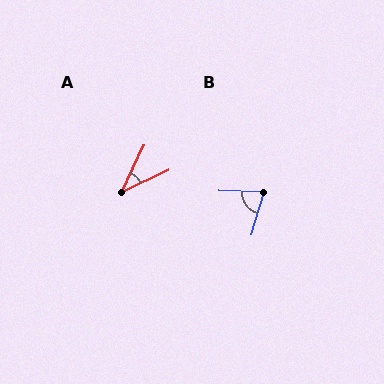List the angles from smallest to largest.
A (39°), B (75°).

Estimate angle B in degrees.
Approximately 75 degrees.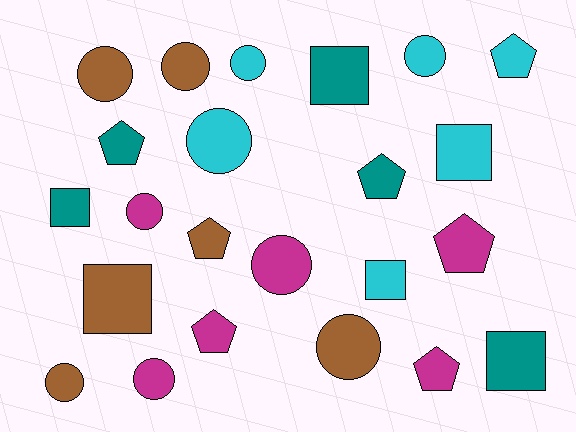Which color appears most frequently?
Brown, with 6 objects.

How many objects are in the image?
There are 23 objects.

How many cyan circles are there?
There are 3 cyan circles.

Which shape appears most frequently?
Circle, with 10 objects.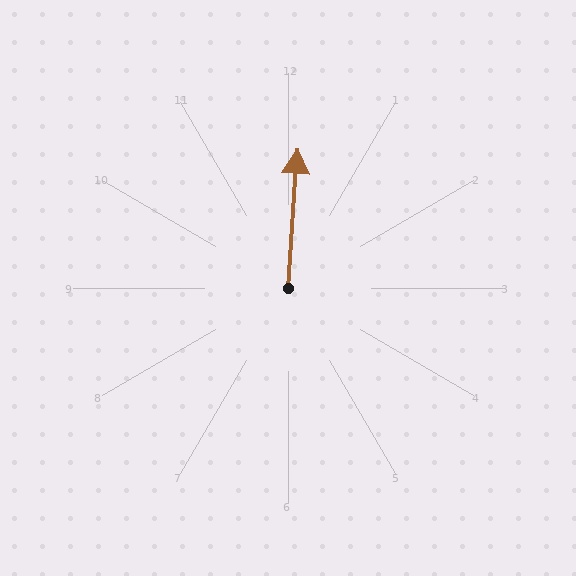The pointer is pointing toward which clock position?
Roughly 12 o'clock.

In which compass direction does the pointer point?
North.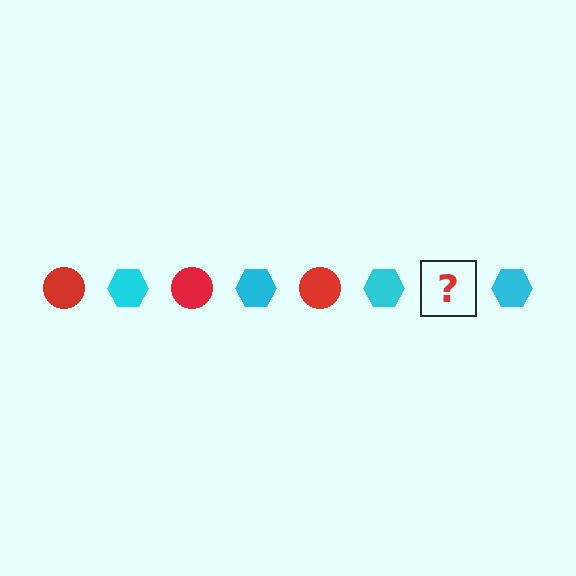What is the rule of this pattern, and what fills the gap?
The rule is that the pattern alternates between red circle and cyan hexagon. The gap should be filled with a red circle.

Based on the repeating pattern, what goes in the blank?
The blank should be a red circle.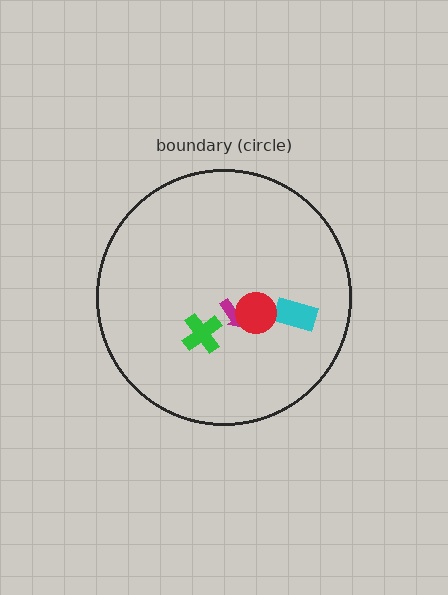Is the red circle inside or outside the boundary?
Inside.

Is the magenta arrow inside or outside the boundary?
Inside.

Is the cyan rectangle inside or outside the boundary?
Inside.